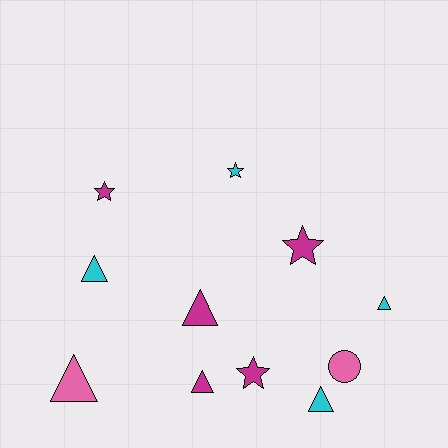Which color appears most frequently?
Magenta, with 5 objects.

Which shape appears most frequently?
Triangle, with 6 objects.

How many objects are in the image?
There are 11 objects.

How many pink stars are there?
There are no pink stars.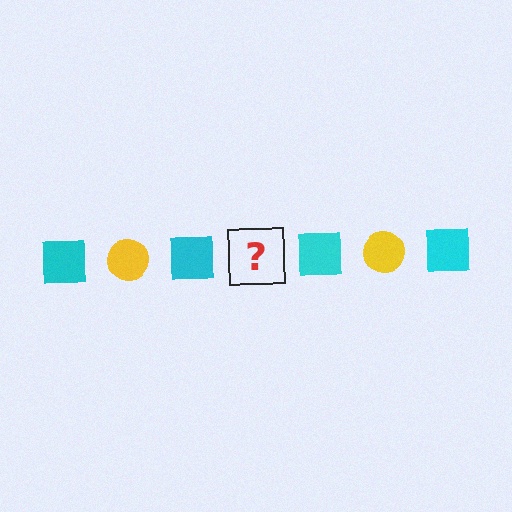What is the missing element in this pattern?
The missing element is a yellow circle.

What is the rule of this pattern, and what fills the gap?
The rule is that the pattern alternates between cyan square and yellow circle. The gap should be filled with a yellow circle.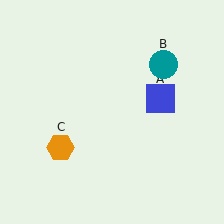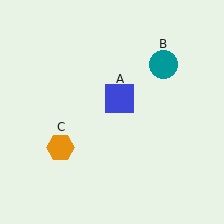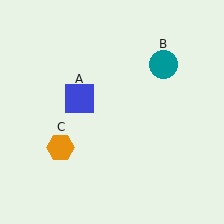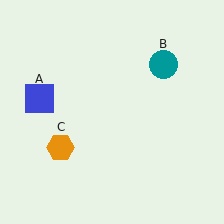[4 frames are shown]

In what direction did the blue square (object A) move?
The blue square (object A) moved left.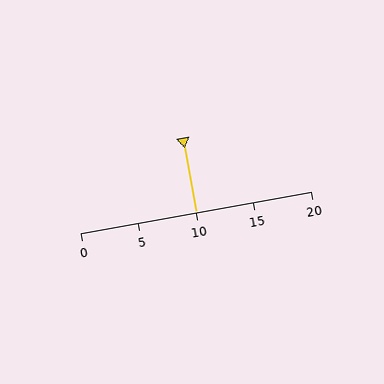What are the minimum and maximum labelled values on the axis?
The axis runs from 0 to 20.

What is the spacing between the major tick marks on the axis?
The major ticks are spaced 5 apart.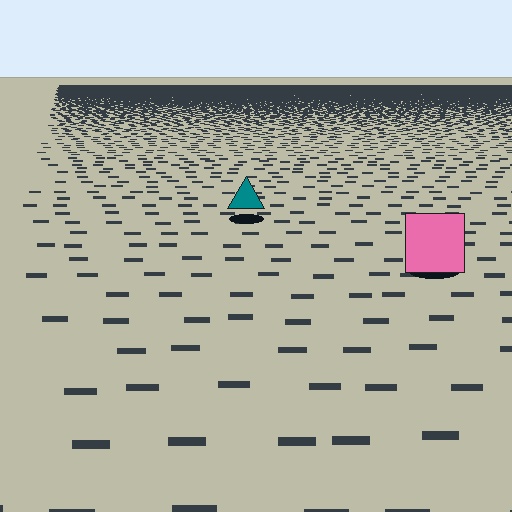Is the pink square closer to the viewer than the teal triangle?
Yes. The pink square is closer — you can tell from the texture gradient: the ground texture is coarser near it.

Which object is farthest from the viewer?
The teal triangle is farthest from the viewer. It appears smaller and the ground texture around it is denser.